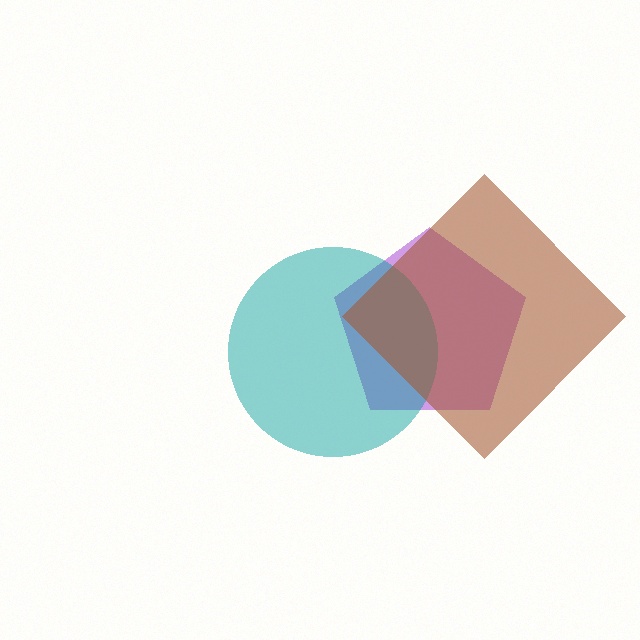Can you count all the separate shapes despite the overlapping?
Yes, there are 3 separate shapes.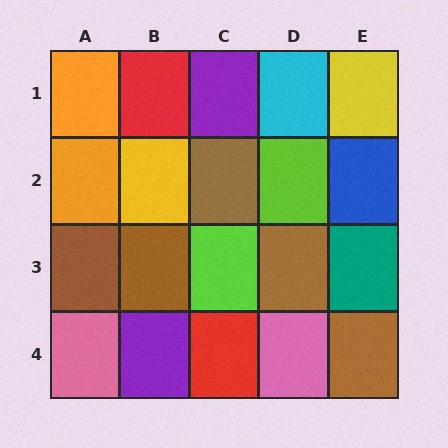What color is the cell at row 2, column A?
Orange.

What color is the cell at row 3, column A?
Brown.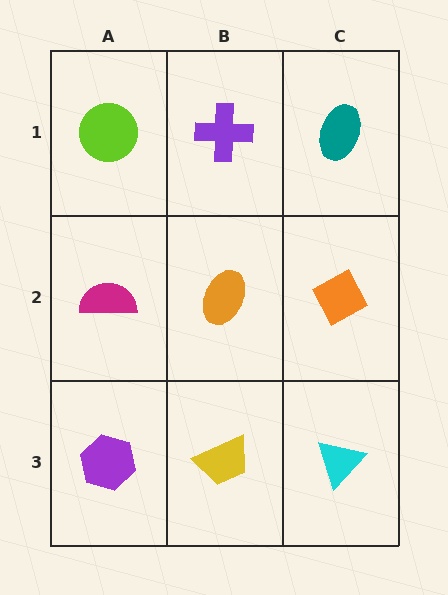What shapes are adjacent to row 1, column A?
A magenta semicircle (row 2, column A), a purple cross (row 1, column B).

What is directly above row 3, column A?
A magenta semicircle.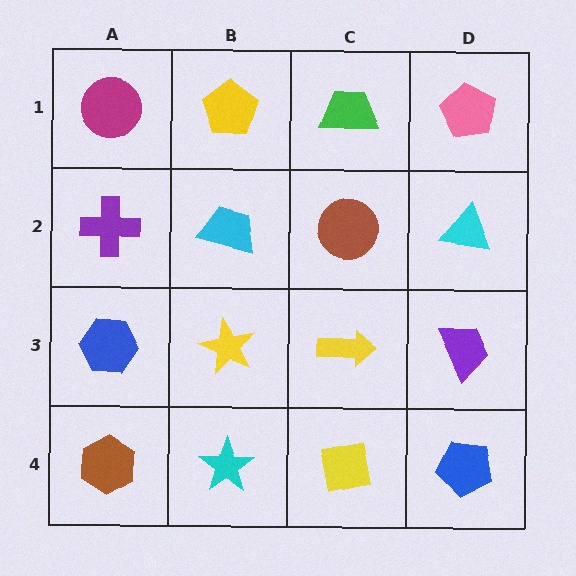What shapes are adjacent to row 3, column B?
A cyan trapezoid (row 2, column B), a cyan star (row 4, column B), a blue hexagon (row 3, column A), a yellow arrow (row 3, column C).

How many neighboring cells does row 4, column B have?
3.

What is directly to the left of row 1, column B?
A magenta circle.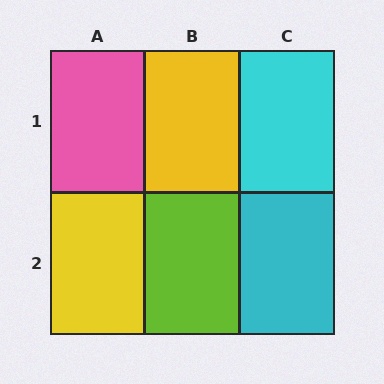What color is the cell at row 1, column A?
Pink.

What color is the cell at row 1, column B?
Yellow.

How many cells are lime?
1 cell is lime.